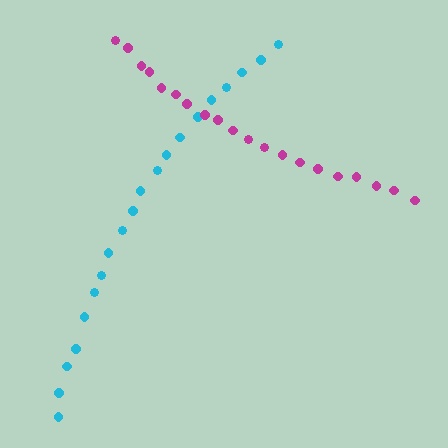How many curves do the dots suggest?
There are 2 distinct paths.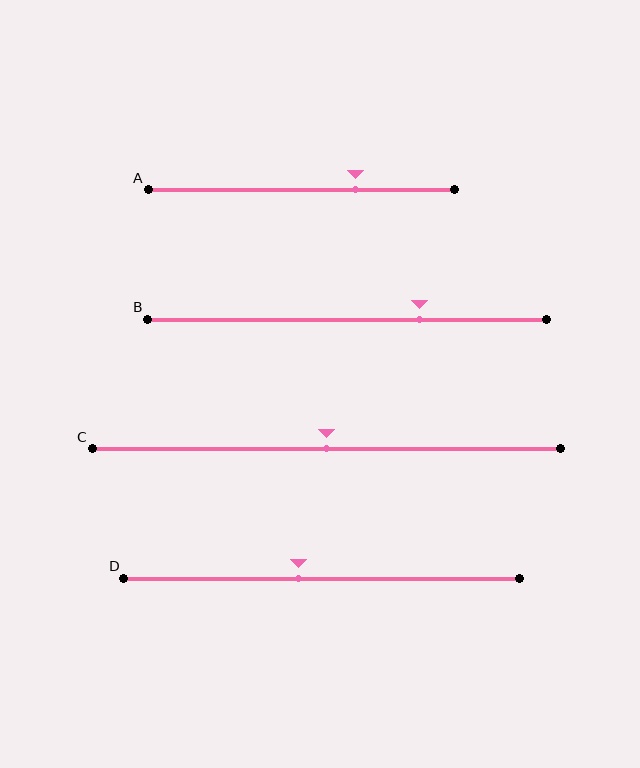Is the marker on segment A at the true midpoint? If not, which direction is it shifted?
No, the marker on segment A is shifted to the right by about 18% of the segment length.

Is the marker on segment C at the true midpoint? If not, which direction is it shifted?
Yes, the marker on segment C is at the true midpoint.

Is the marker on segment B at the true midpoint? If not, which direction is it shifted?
No, the marker on segment B is shifted to the right by about 18% of the segment length.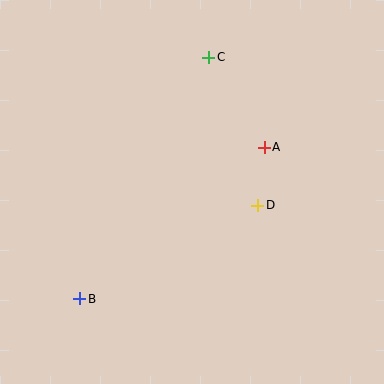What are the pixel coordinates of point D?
Point D is at (258, 205).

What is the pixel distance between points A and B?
The distance between A and B is 239 pixels.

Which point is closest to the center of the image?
Point D at (258, 205) is closest to the center.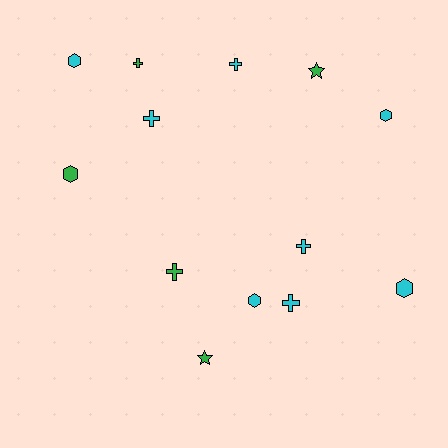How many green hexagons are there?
There is 1 green hexagon.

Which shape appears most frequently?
Cross, with 6 objects.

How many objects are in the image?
There are 13 objects.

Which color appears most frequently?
Cyan, with 8 objects.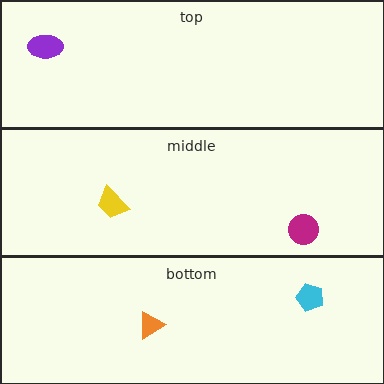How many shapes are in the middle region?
2.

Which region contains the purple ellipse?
The top region.